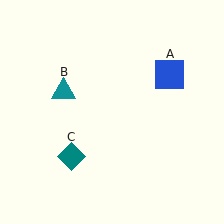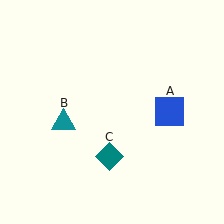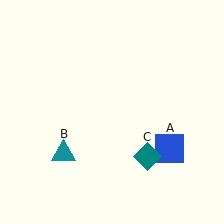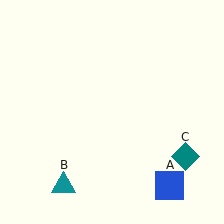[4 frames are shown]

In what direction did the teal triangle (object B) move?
The teal triangle (object B) moved down.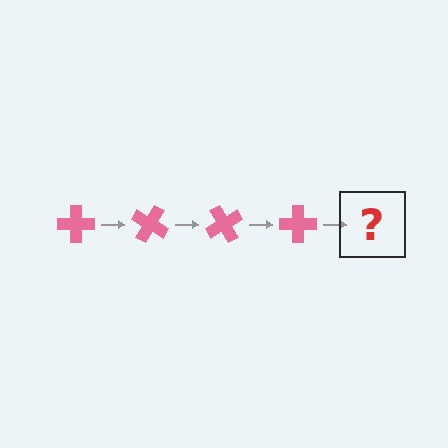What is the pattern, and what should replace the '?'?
The pattern is that the cross rotates 30 degrees each step. The '?' should be a pink cross rotated 120 degrees.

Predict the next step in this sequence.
The next step is a pink cross rotated 120 degrees.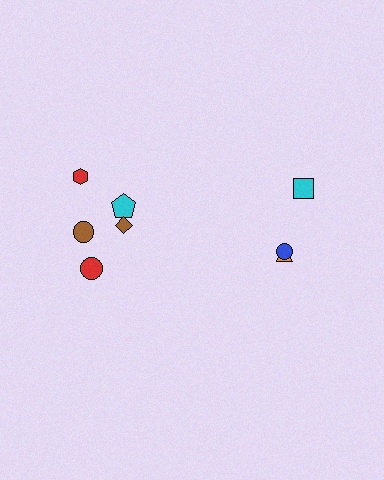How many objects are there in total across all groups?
There are 8 objects.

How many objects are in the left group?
There are 5 objects.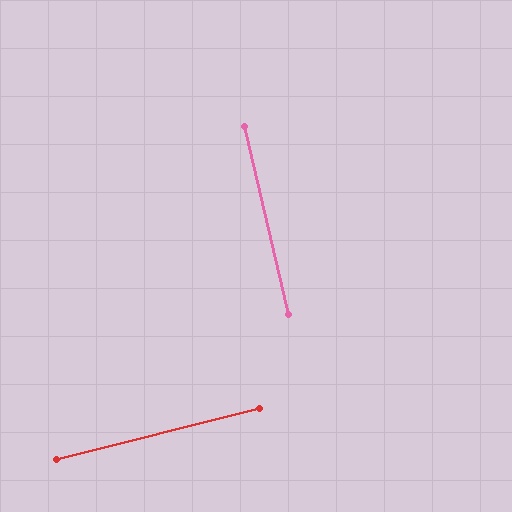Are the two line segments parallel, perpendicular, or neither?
Perpendicular — they meet at approximately 89°.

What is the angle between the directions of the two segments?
Approximately 89 degrees.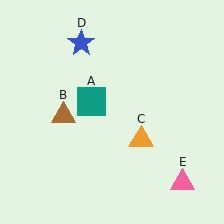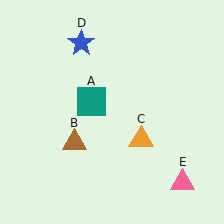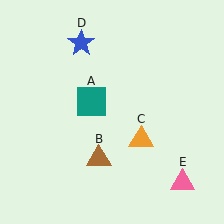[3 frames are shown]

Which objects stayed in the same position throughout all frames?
Teal square (object A) and orange triangle (object C) and blue star (object D) and pink triangle (object E) remained stationary.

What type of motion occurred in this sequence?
The brown triangle (object B) rotated counterclockwise around the center of the scene.